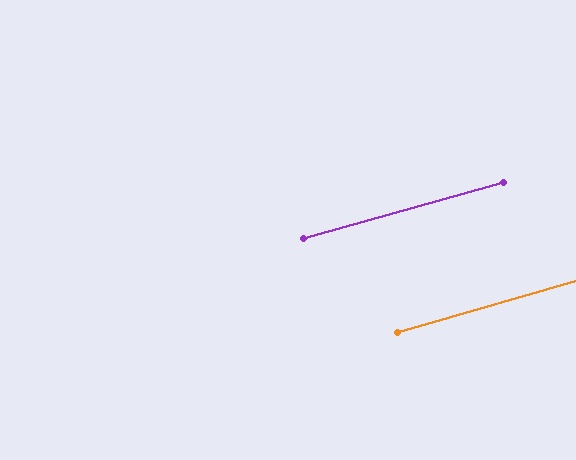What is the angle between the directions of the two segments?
Approximately 0 degrees.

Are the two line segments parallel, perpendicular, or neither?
Parallel — their directions differ by only 0.5°.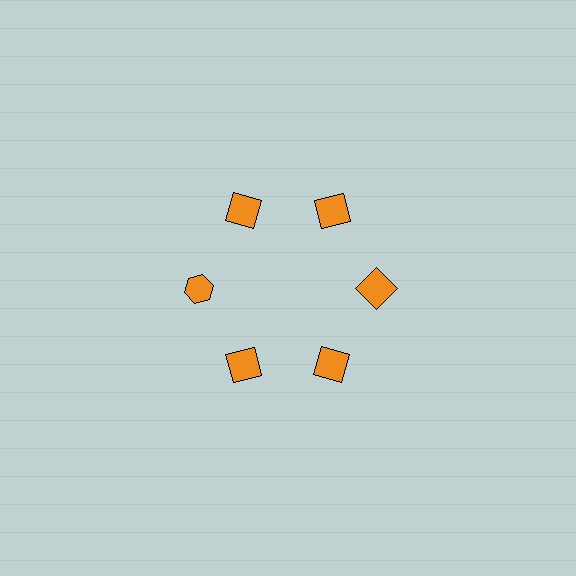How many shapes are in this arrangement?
There are 6 shapes arranged in a ring pattern.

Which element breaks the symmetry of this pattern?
The orange hexagon at roughly the 9 o'clock position breaks the symmetry. All other shapes are orange squares.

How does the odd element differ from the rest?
It has a different shape: hexagon instead of square.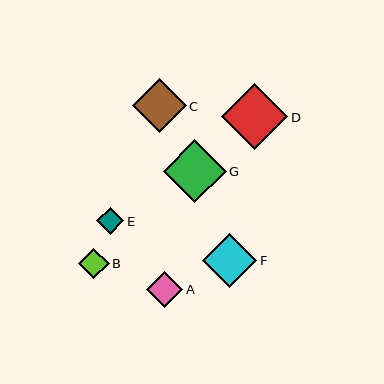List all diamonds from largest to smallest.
From largest to smallest: D, G, F, C, A, B, E.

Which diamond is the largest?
Diamond D is the largest with a size of approximately 66 pixels.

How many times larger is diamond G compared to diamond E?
Diamond G is approximately 2.3 times the size of diamond E.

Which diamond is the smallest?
Diamond E is the smallest with a size of approximately 27 pixels.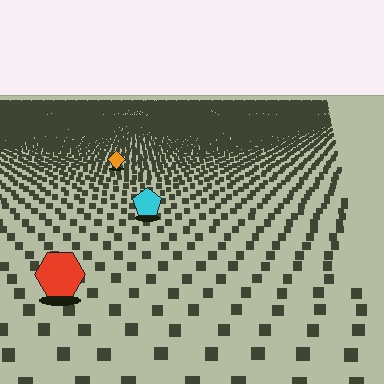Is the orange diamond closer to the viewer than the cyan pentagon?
No. The cyan pentagon is closer — you can tell from the texture gradient: the ground texture is coarser near it.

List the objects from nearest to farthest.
From nearest to farthest: the red hexagon, the cyan pentagon, the orange diamond.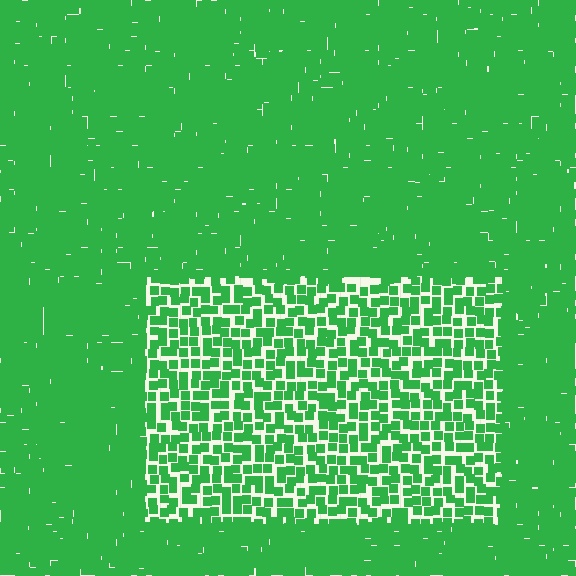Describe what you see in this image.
The image contains small green elements arranged at two different densities. A rectangle-shaped region is visible where the elements are less densely packed than the surrounding area.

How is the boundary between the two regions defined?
The boundary is defined by a change in element density (approximately 2.1x ratio). All elements are the same color, size, and shape.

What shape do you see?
I see a rectangle.